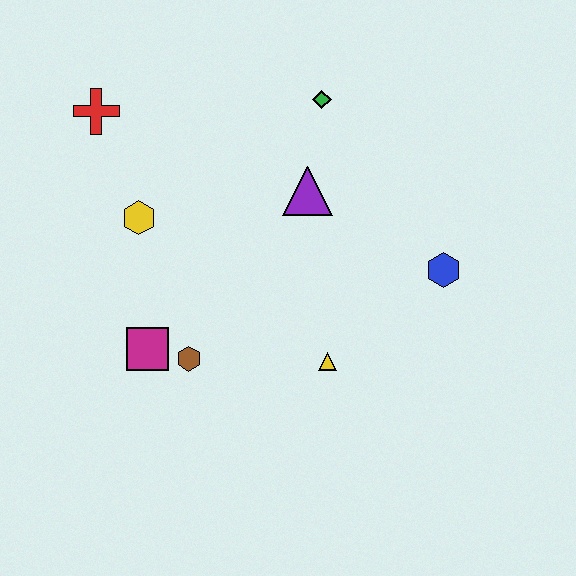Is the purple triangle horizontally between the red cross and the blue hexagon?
Yes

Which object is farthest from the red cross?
The blue hexagon is farthest from the red cross.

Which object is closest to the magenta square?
The brown hexagon is closest to the magenta square.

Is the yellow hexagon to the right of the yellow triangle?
No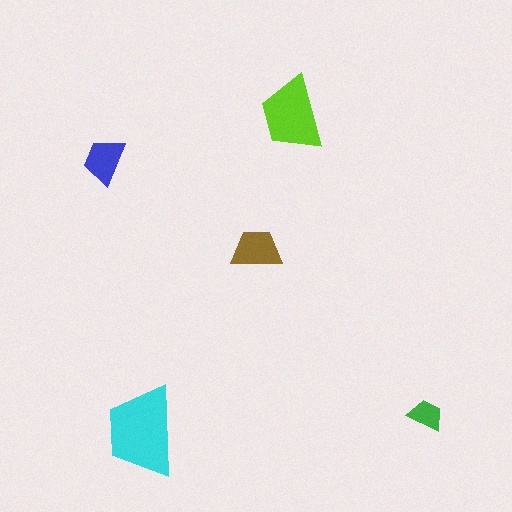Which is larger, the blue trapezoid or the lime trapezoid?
The lime one.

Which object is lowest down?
The cyan trapezoid is bottommost.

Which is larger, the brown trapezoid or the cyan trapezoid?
The cyan one.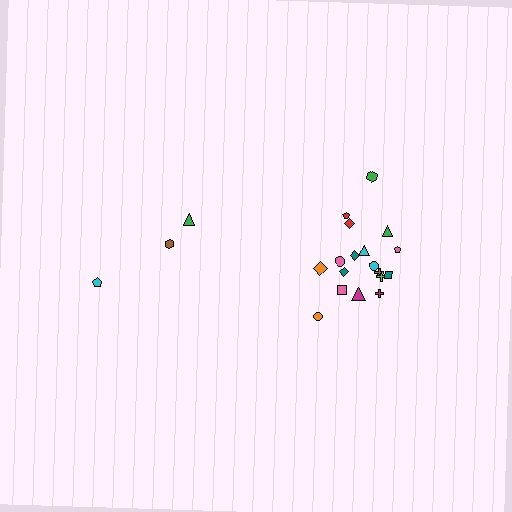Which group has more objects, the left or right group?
The right group.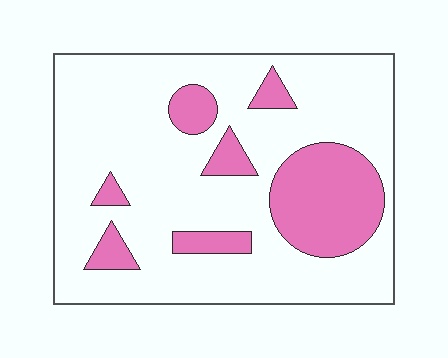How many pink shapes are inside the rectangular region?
7.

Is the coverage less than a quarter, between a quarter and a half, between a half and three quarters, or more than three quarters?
Less than a quarter.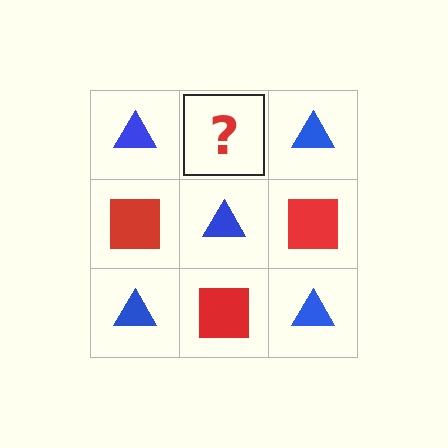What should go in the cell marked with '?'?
The missing cell should contain a red square.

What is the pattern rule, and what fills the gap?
The rule is that it alternates blue triangle and red square in a checkerboard pattern. The gap should be filled with a red square.